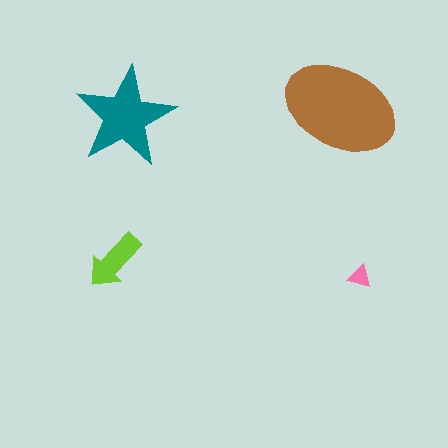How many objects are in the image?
There are 4 objects in the image.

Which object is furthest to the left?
The lime arrow is leftmost.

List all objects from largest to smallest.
The brown ellipse, the teal star, the lime arrow, the pink triangle.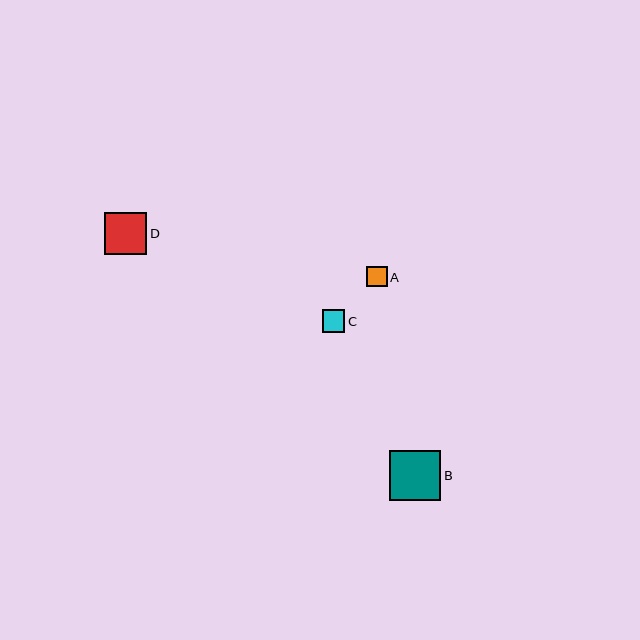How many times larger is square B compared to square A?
Square B is approximately 2.5 times the size of square A.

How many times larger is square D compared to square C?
Square D is approximately 1.9 times the size of square C.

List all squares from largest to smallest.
From largest to smallest: B, D, C, A.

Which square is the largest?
Square B is the largest with a size of approximately 51 pixels.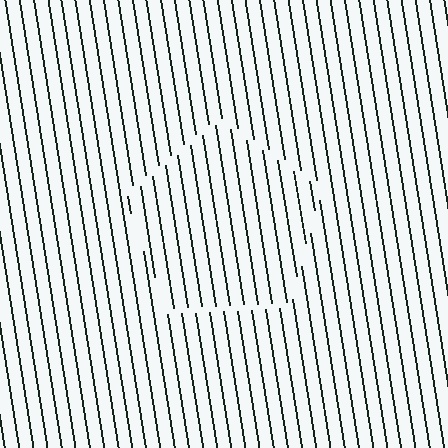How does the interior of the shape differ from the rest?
The interior of the shape contains the same grating, shifted by half a period — the contour is defined by the phase discontinuity where line-ends from the inner and outer gratings abut.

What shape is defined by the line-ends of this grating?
An illusory pentagon. The interior of the shape contains the same grating, shifted by half a period — the contour is defined by the phase discontinuity where line-ends from the inner and outer gratings abut.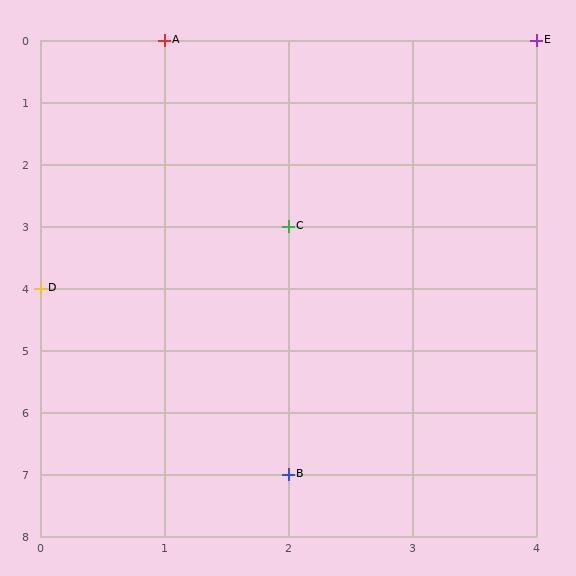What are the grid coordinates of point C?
Point C is at grid coordinates (2, 3).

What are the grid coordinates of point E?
Point E is at grid coordinates (4, 0).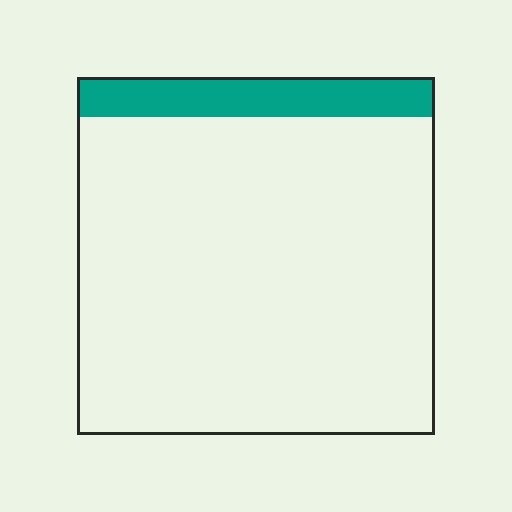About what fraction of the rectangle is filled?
About one tenth (1/10).